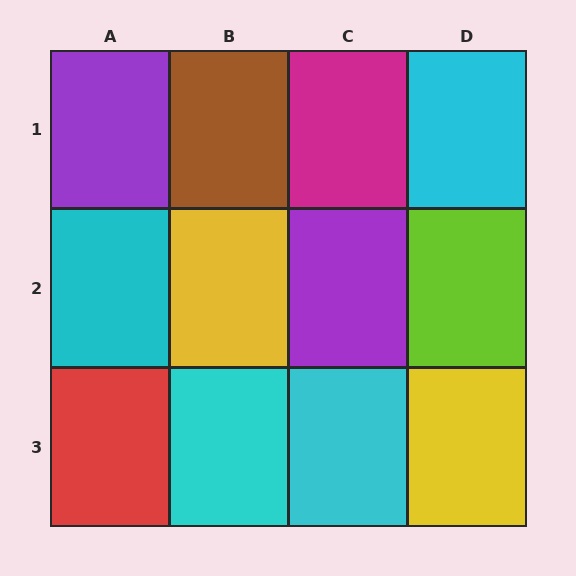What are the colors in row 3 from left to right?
Red, cyan, cyan, yellow.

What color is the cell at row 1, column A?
Purple.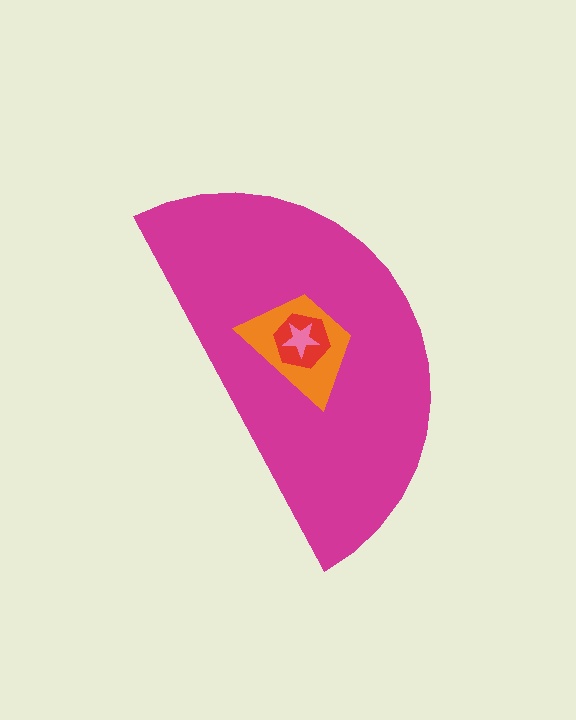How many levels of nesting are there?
4.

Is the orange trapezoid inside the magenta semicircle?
Yes.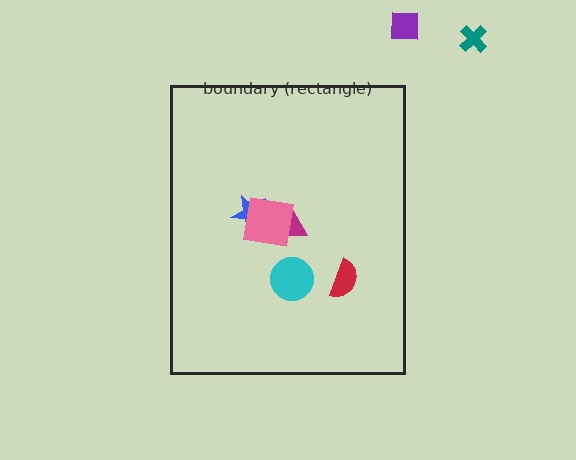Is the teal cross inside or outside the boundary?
Outside.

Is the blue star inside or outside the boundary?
Inside.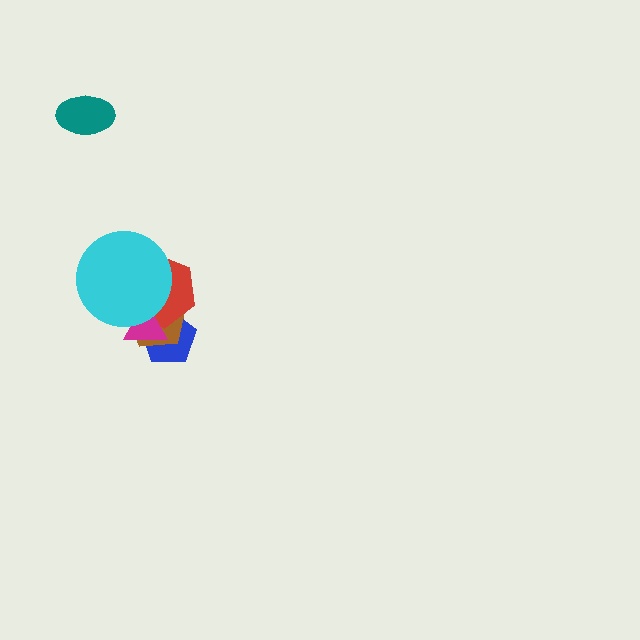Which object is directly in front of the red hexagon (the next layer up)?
The magenta triangle is directly in front of the red hexagon.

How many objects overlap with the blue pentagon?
3 objects overlap with the blue pentagon.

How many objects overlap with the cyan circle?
3 objects overlap with the cyan circle.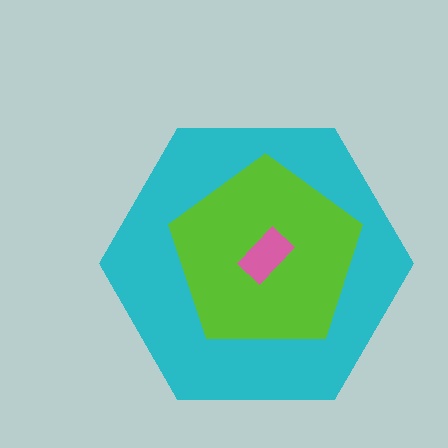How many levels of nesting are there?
3.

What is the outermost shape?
The cyan hexagon.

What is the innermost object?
The pink rectangle.